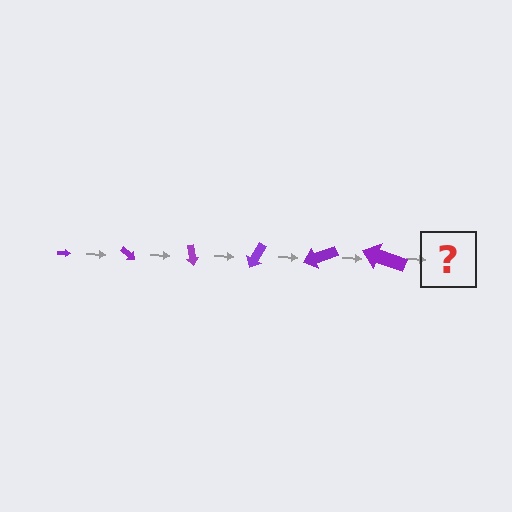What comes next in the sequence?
The next element should be an arrow, larger than the previous one and rotated 240 degrees from the start.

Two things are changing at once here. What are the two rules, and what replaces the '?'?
The two rules are that the arrow grows larger each step and it rotates 40 degrees each step. The '?' should be an arrow, larger than the previous one and rotated 240 degrees from the start.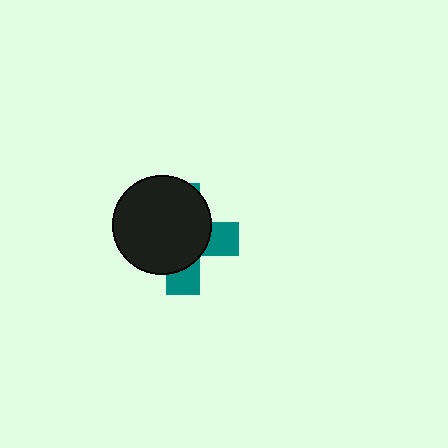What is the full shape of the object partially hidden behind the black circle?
The partially hidden object is a teal cross.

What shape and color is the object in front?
The object in front is a black circle.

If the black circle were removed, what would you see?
You would see the complete teal cross.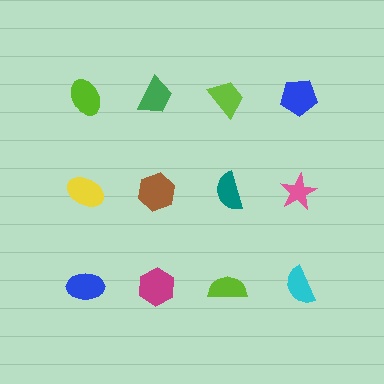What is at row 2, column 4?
A pink star.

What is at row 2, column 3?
A teal semicircle.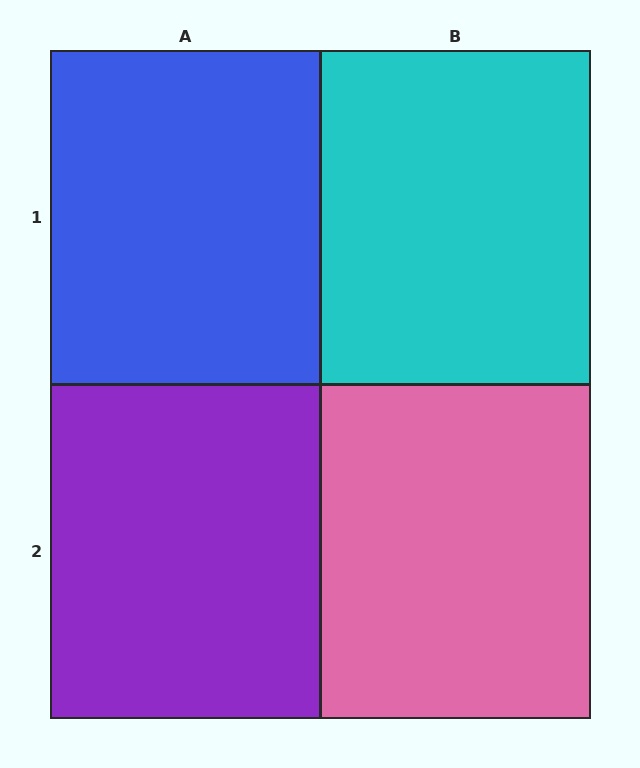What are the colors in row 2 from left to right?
Purple, pink.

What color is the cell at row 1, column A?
Blue.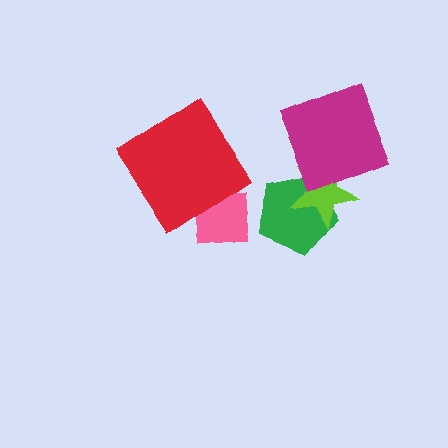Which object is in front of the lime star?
The magenta square is in front of the lime star.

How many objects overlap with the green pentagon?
1 object overlaps with the green pentagon.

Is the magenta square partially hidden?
No, no other shape covers it.